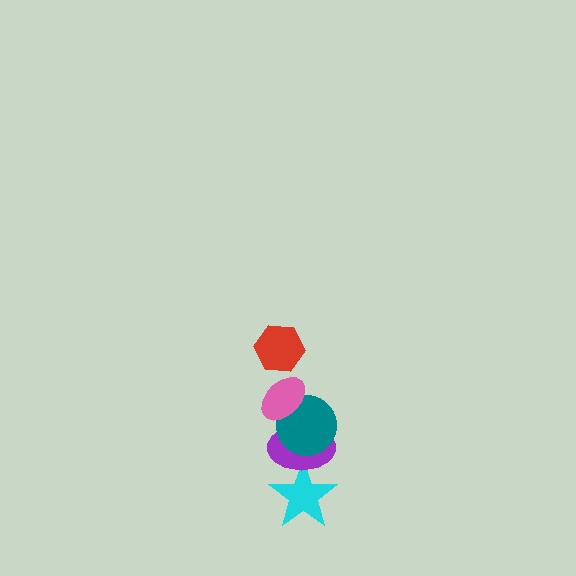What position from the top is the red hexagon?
The red hexagon is 1st from the top.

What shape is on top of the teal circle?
The pink ellipse is on top of the teal circle.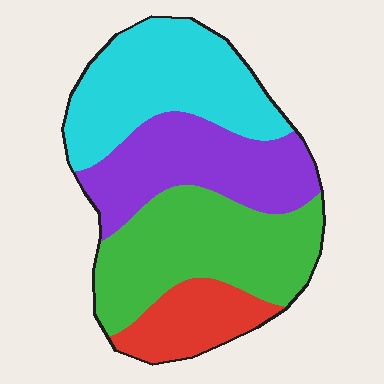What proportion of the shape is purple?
Purple takes up between a quarter and a half of the shape.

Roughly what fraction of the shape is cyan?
Cyan takes up about one third (1/3) of the shape.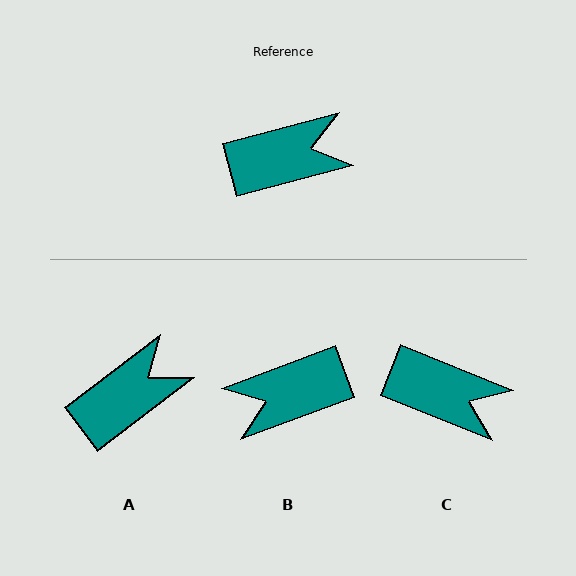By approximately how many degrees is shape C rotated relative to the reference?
Approximately 37 degrees clockwise.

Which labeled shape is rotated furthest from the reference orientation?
B, about 174 degrees away.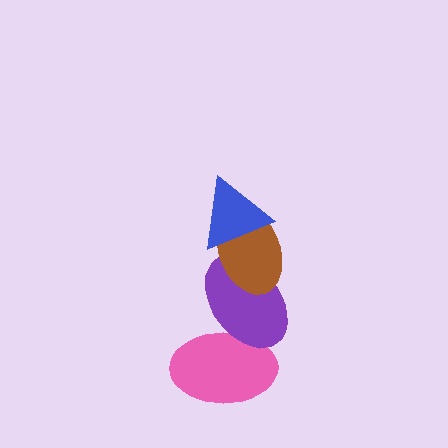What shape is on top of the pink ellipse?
The purple ellipse is on top of the pink ellipse.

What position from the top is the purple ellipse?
The purple ellipse is 3rd from the top.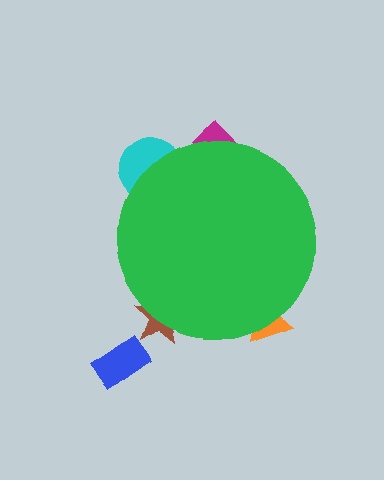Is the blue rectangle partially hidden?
No, the blue rectangle is fully visible.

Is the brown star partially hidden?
Yes, the brown star is partially hidden behind the green circle.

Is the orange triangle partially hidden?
Yes, the orange triangle is partially hidden behind the green circle.